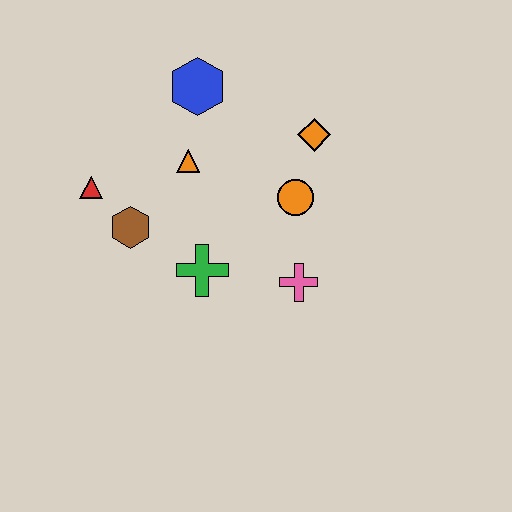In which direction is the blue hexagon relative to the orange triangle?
The blue hexagon is above the orange triangle.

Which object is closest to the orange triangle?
The blue hexagon is closest to the orange triangle.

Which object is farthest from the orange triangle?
The pink cross is farthest from the orange triangle.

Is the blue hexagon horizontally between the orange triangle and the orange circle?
Yes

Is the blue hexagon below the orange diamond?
No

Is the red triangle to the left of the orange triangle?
Yes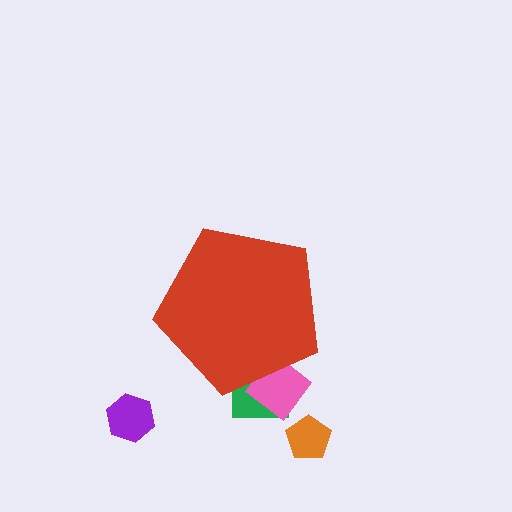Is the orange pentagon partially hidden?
No, the orange pentagon is fully visible.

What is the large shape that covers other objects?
A red pentagon.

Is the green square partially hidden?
Yes, the green square is partially hidden behind the red pentagon.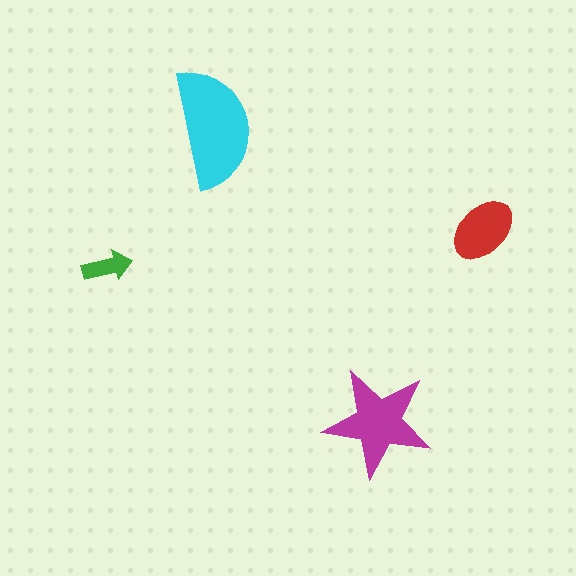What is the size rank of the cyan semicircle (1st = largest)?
1st.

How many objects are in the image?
There are 4 objects in the image.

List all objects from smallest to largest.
The green arrow, the red ellipse, the magenta star, the cyan semicircle.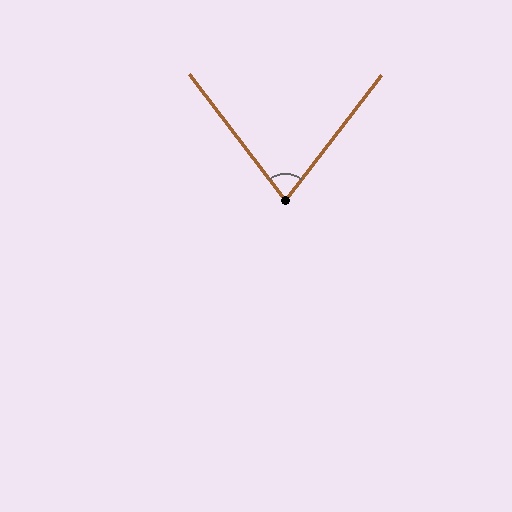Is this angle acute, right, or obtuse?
It is acute.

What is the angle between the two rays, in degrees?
Approximately 75 degrees.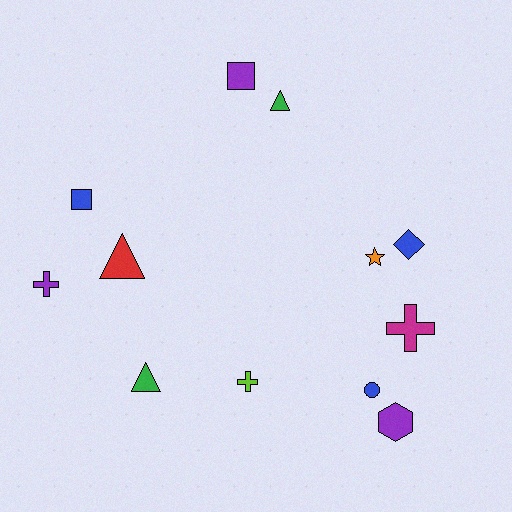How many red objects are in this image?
There is 1 red object.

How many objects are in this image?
There are 12 objects.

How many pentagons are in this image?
There are no pentagons.